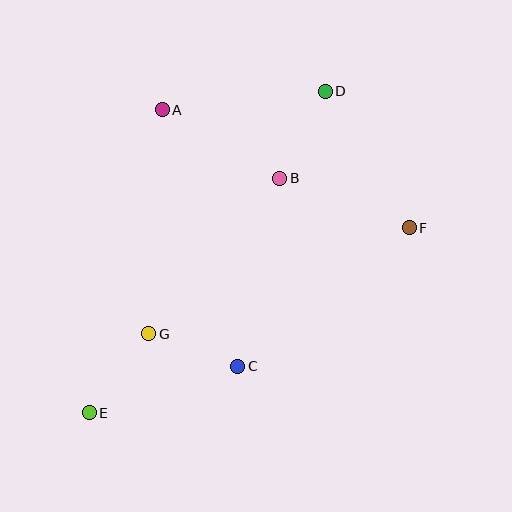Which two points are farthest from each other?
Points D and E are farthest from each other.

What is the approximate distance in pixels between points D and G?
The distance between D and G is approximately 300 pixels.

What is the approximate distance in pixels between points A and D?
The distance between A and D is approximately 164 pixels.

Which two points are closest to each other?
Points C and G are closest to each other.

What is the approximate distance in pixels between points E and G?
The distance between E and G is approximately 99 pixels.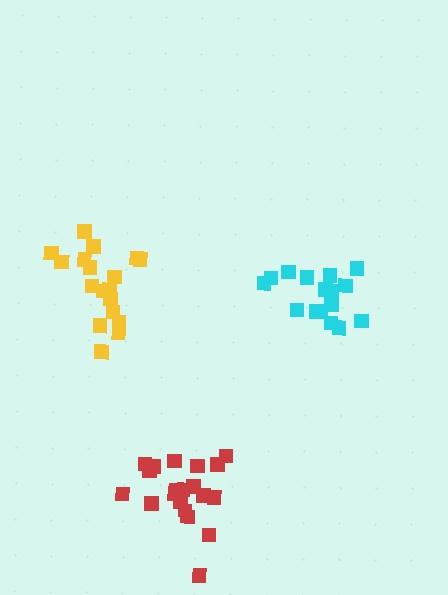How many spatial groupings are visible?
There are 3 spatial groupings.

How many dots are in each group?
Group 1: 20 dots, Group 2: 16 dots, Group 3: 18 dots (54 total).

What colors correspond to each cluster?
The clusters are colored: red, cyan, yellow.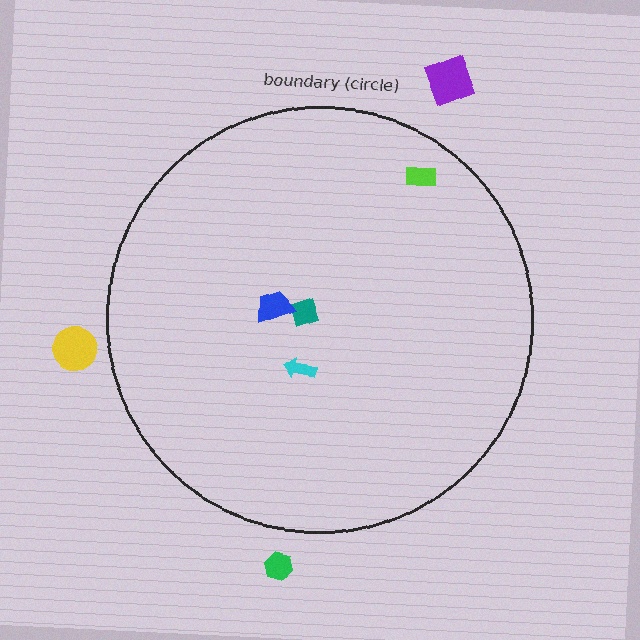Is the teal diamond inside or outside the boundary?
Inside.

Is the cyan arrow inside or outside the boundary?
Inside.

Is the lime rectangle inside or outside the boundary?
Inside.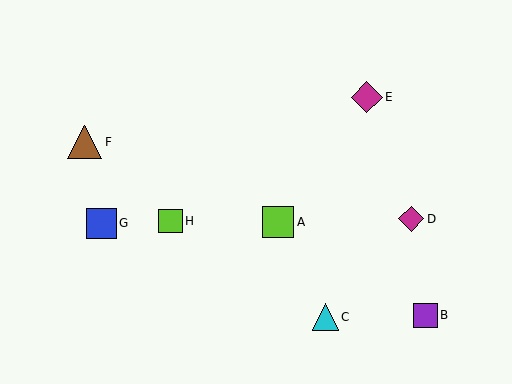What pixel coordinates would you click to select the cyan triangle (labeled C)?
Click at (325, 317) to select the cyan triangle C.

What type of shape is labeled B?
Shape B is a purple square.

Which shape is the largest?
The brown triangle (labeled F) is the largest.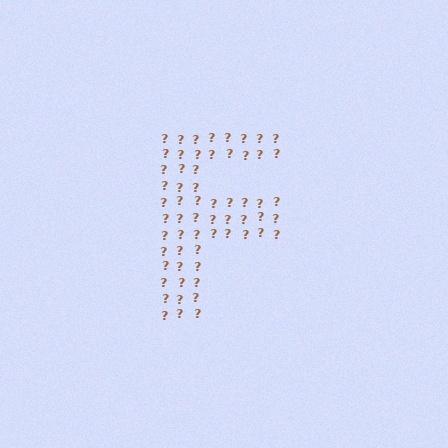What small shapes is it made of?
It is made of small question marks.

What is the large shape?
The large shape is the letter F.